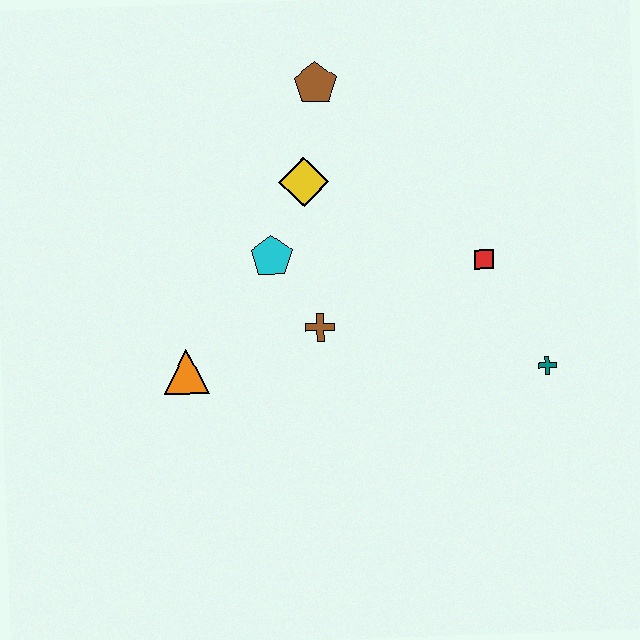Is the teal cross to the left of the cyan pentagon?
No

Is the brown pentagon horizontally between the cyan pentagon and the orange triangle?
No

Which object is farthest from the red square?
The orange triangle is farthest from the red square.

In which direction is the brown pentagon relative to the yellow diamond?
The brown pentagon is above the yellow diamond.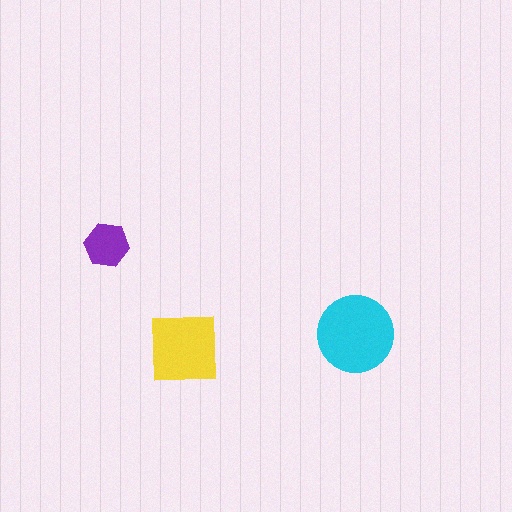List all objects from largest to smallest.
The cyan circle, the yellow square, the purple hexagon.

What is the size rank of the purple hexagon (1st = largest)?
3rd.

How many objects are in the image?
There are 3 objects in the image.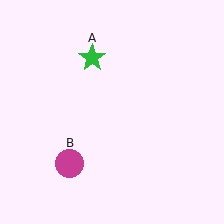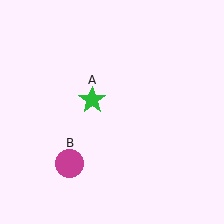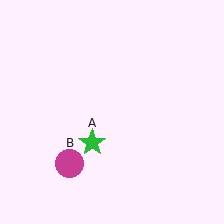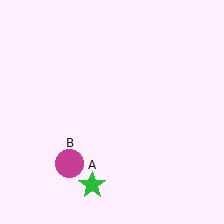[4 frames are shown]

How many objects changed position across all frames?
1 object changed position: green star (object A).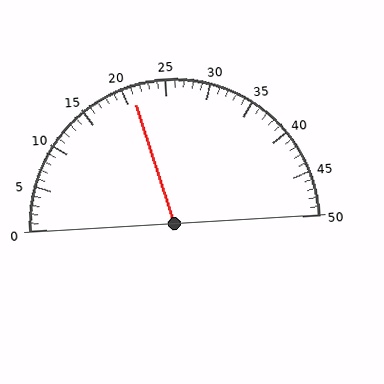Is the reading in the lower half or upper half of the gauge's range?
The reading is in the lower half of the range (0 to 50).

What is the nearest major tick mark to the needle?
The nearest major tick mark is 20.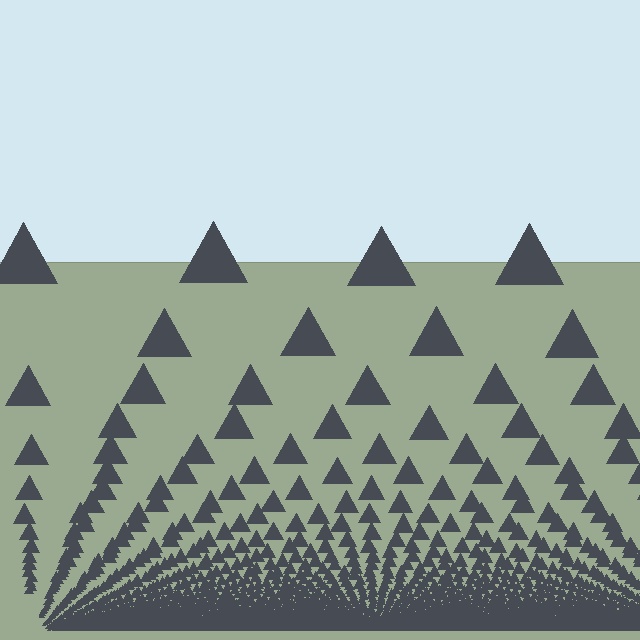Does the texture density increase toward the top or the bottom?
Density increases toward the bottom.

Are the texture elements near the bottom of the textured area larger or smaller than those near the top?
Smaller. The gradient is inverted — elements near the bottom are smaller and denser.